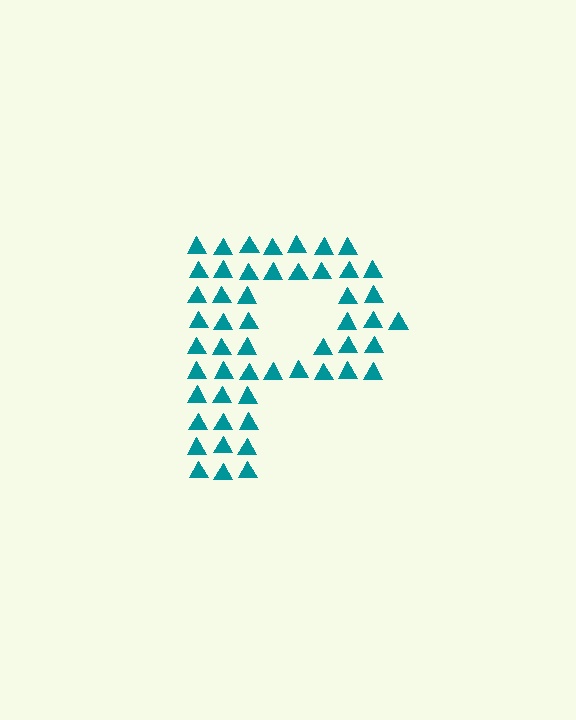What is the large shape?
The large shape is the letter P.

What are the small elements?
The small elements are triangles.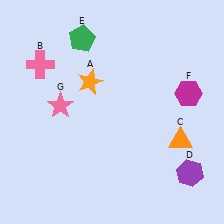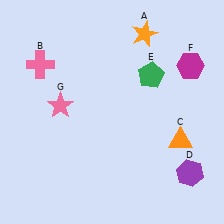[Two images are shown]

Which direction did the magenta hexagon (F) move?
The magenta hexagon (F) moved up.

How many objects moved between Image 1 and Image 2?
3 objects moved between the two images.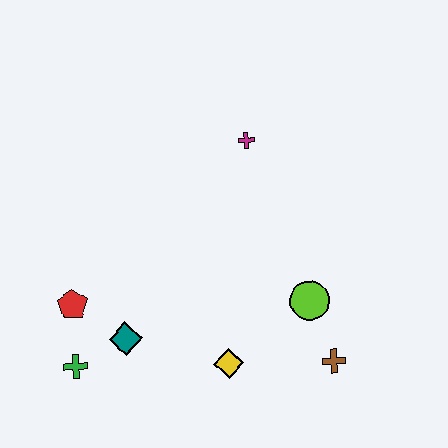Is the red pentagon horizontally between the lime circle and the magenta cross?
No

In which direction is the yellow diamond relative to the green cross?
The yellow diamond is to the right of the green cross.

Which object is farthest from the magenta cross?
The green cross is farthest from the magenta cross.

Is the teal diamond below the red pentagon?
Yes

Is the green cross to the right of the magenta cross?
No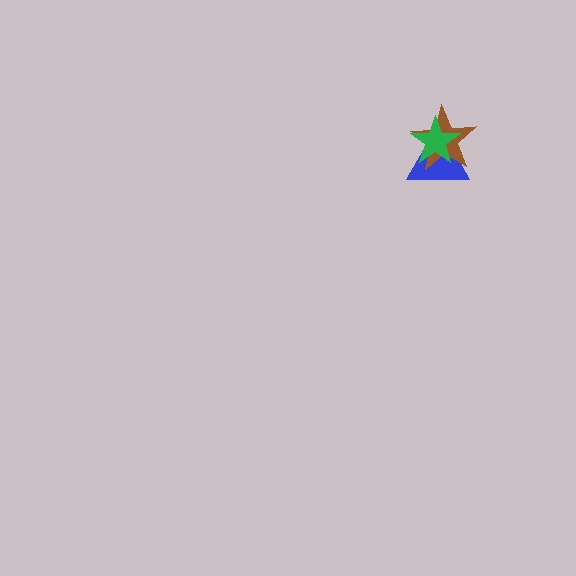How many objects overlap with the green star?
2 objects overlap with the green star.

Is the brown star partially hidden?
Yes, it is partially covered by another shape.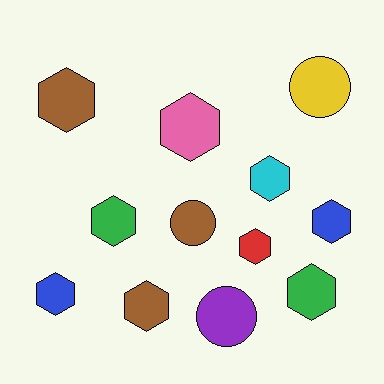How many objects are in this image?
There are 12 objects.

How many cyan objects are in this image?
There is 1 cyan object.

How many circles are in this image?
There are 3 circles.